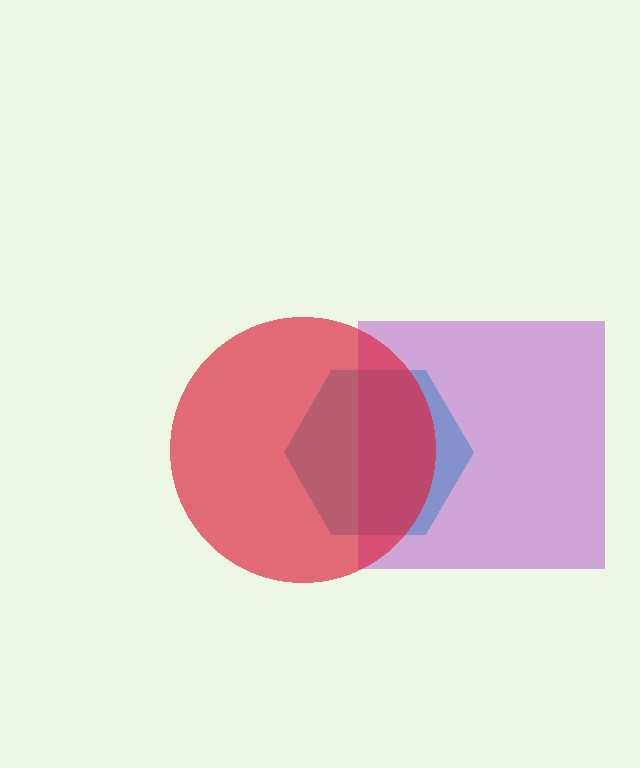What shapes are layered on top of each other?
The layered shapes are: a cyan hexagon, a purple square, a red circle.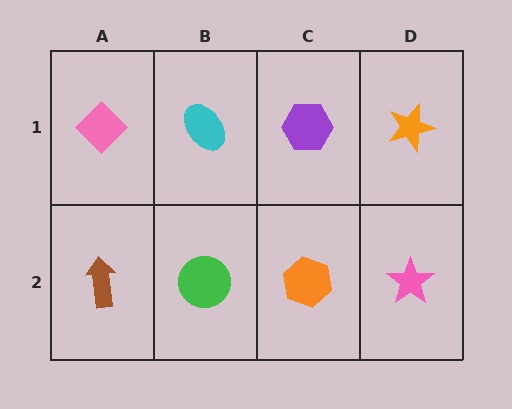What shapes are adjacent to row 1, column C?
An orange hexagon (row 2, column C), a cyan ellipse (row 1, column B), an orange star (row 1, column D).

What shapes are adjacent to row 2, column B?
A cyan ellipse (row 1, column B), a brown arrow (row 2, column A), an orange hexagon (row 2, column C).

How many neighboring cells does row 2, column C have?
3.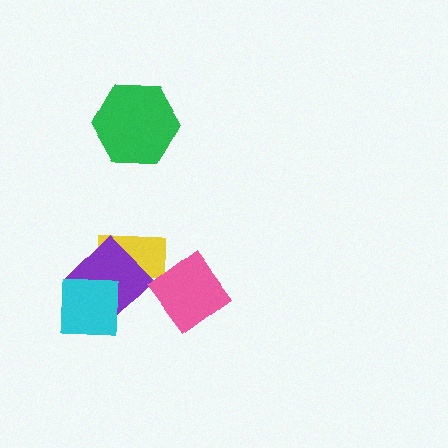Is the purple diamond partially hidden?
Yes, it is partially covered by another shape.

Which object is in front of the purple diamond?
The cyan square is in front of the purple diamond.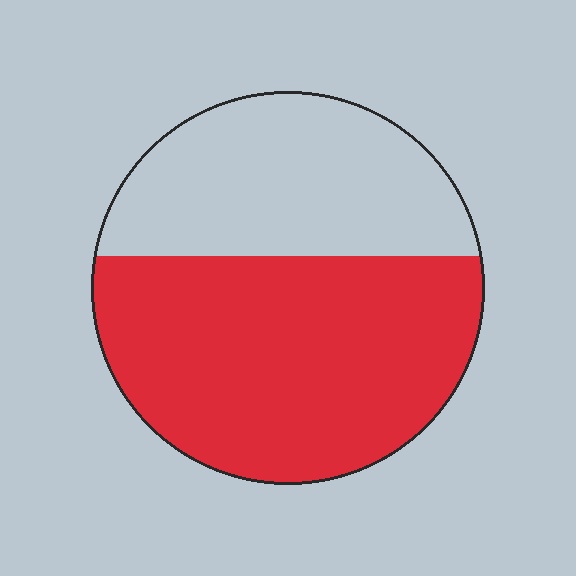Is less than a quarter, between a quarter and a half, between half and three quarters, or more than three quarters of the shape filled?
Between half and three quarters.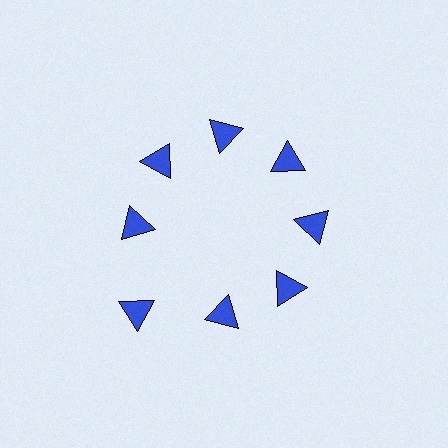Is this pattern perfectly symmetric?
No. The 8 blue triangles are arranged in a ring, but one element near the 8 o'clock position is pushed outward from the center, breaking the 8-fold rotational symmetry.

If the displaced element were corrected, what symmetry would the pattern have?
It would have 8-fold rotational symmetry — the pattern would map onto itself every 45 degrees.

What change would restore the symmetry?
The symmetry would be restored by moving it inward, back onto the ring so that all 8 triangles sit at equal angles and equal distance from the center.